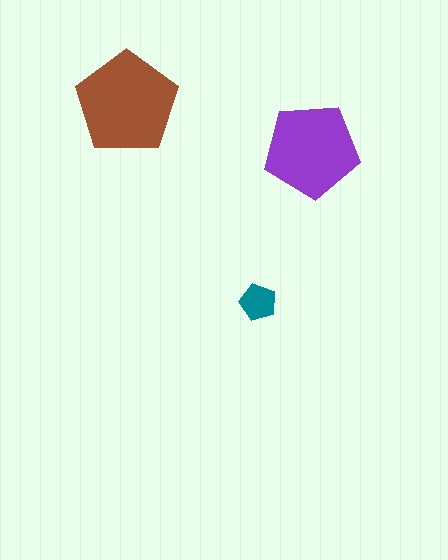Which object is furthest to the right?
The purple pentagon is rightmost.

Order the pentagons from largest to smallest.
the brown one, the purple one, the teal one.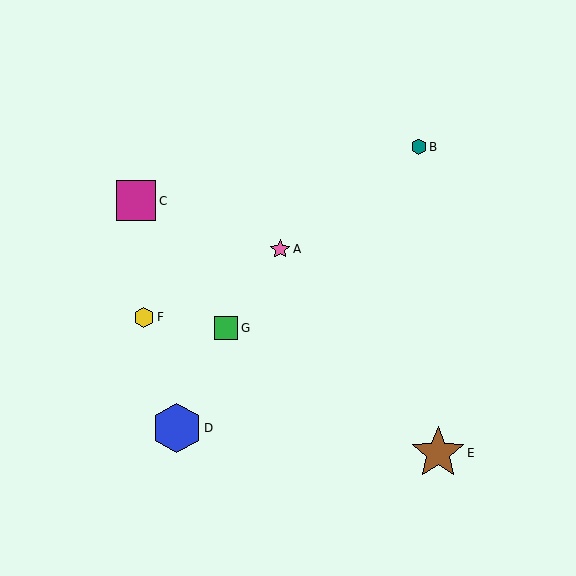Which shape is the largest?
The brown star (labeled E) is the largest.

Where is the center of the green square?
The center of the green square is at (226, 328).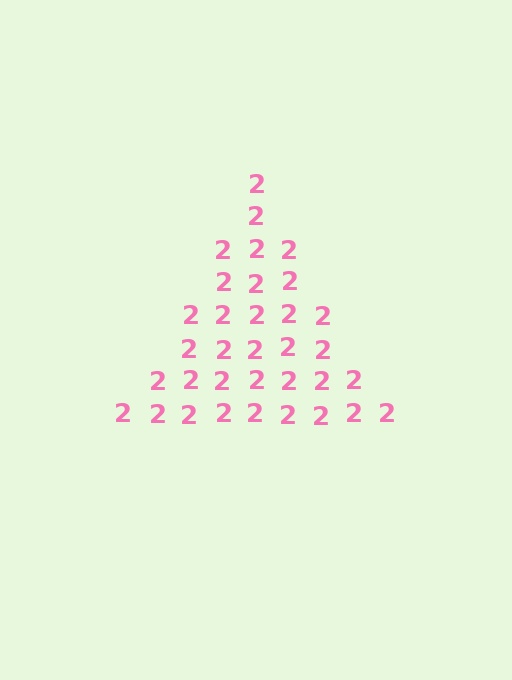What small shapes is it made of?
It is made of small digit 2's.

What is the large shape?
The large shape is a triangle.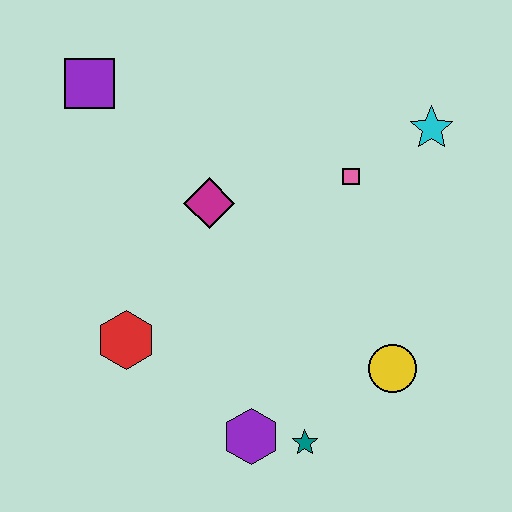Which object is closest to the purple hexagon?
The teal star is closest to the purple hexagon.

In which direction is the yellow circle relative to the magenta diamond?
The yellow circle is to the right of the magenta diamond.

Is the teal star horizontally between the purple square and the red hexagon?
No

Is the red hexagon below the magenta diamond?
Yes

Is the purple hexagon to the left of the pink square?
Yes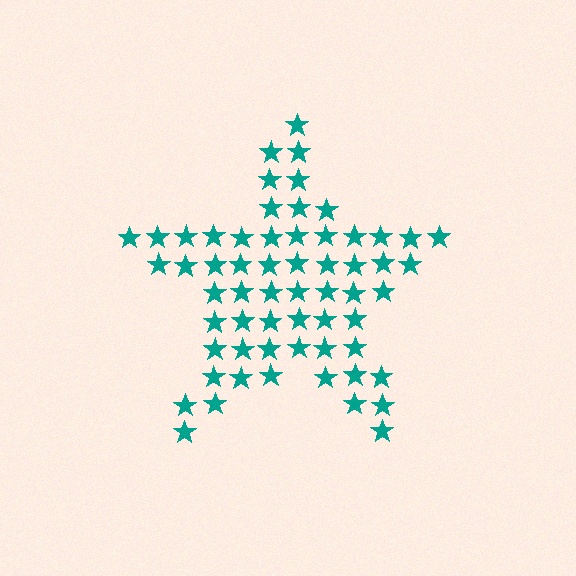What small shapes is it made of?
It is made of small stars.